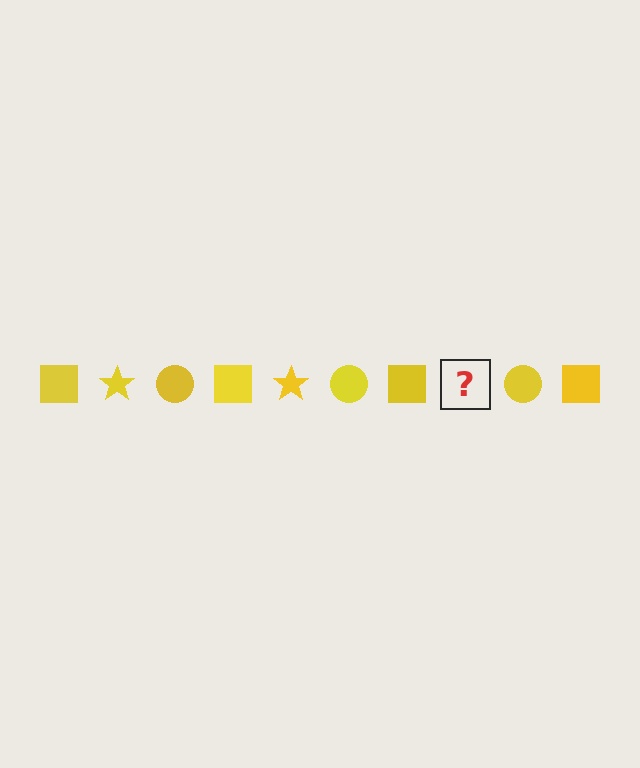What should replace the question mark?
The question mark should be replaced with a yellow star.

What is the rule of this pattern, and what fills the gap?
The rule is that the pattern cycles through square, star, circle shapes in yellow. The gap should be filled with a yellow star.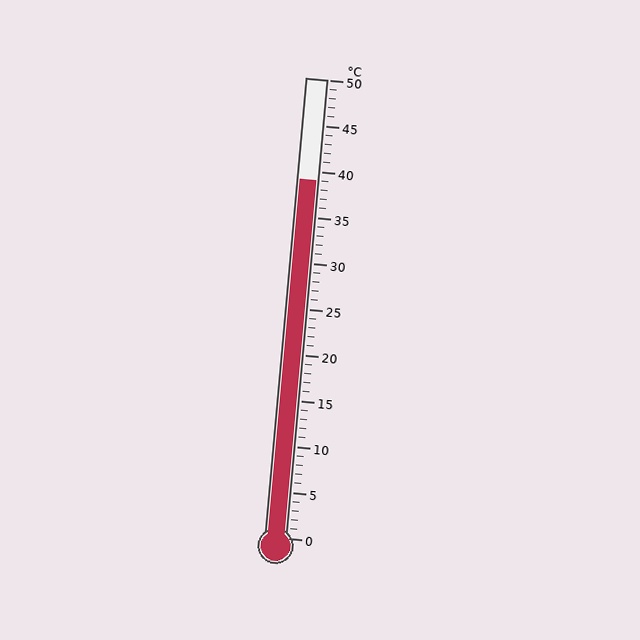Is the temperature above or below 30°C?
The temperature is above 30°C.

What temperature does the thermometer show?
The thermometer shows approximately 39°C.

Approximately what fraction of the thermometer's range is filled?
The thermometer is filled to approximately 80% of its range.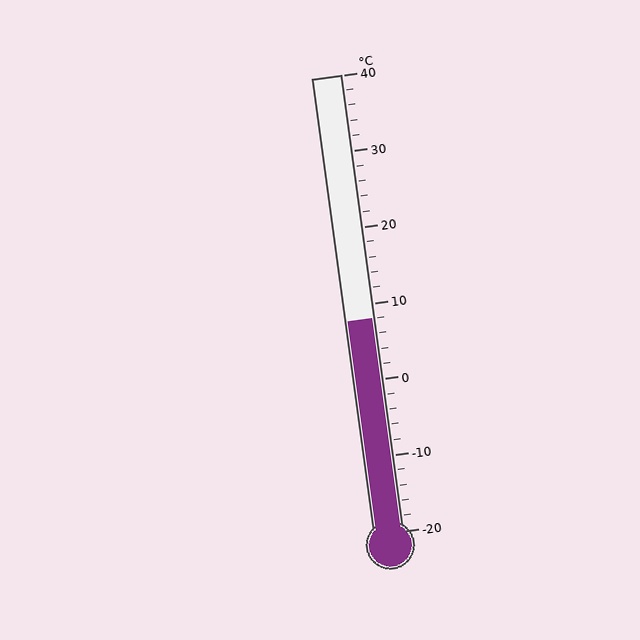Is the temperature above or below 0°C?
The temperature is above 0°C.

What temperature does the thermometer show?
The thermometer shows approximately 8°C.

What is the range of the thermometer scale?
The thermometer scale ranges from -20°C to 40°C.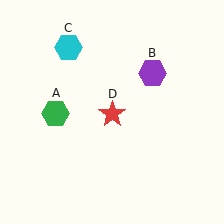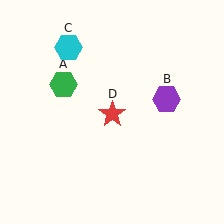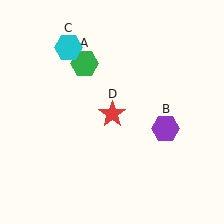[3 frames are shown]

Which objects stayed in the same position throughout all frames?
Cyan hexagon (object C) and red star (object D) remained stationary.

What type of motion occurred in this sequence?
The green hexagon (object A), purple hexagon (object B) rotated clockwise around the center of the scene.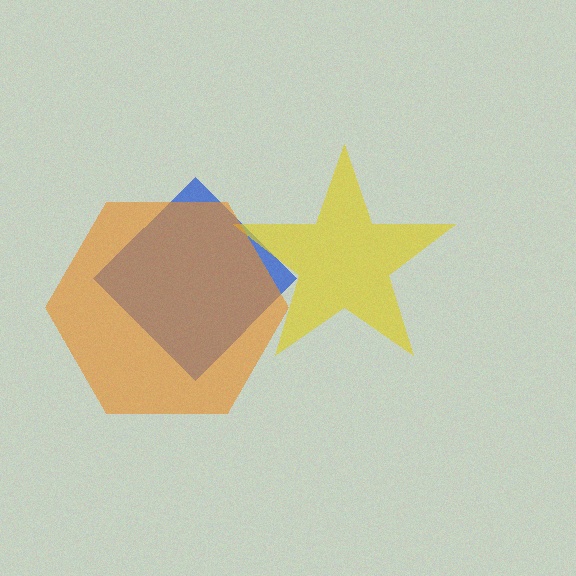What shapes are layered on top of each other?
The layered shapes are: a blue diamond, a yellow star, an orange hexagon.